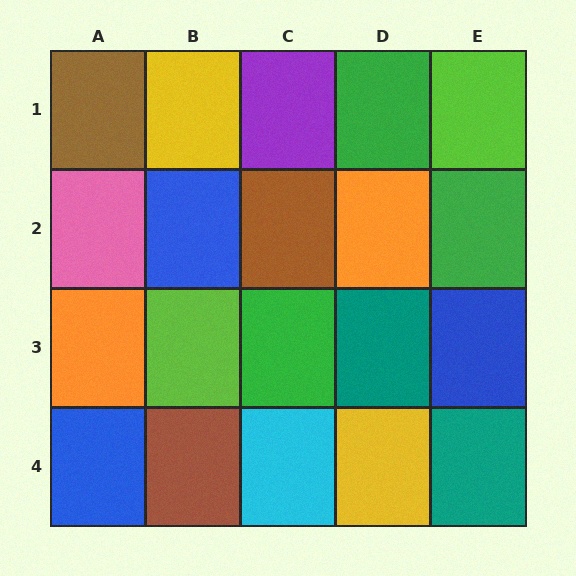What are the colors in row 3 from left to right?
Orange, lime, green, teal, blue.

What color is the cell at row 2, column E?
Green.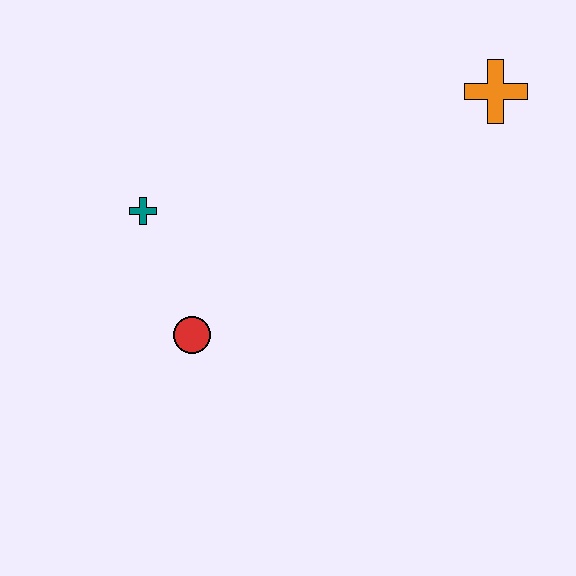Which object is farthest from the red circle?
The orange cross is farthest from the red circle.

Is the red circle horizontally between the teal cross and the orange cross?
Yes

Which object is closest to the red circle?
The teal cross is closest to the red circle.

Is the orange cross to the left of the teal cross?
No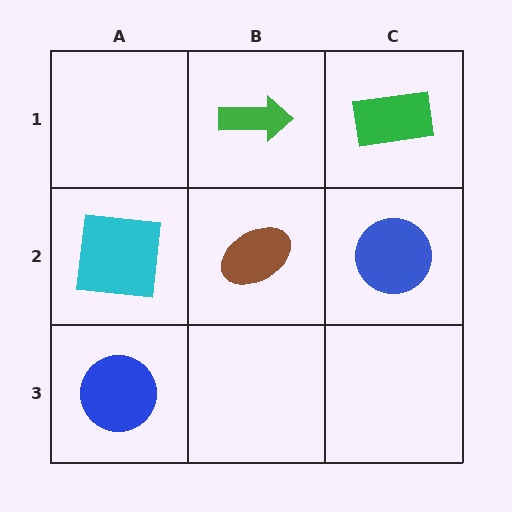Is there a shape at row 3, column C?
No, that cell is empty.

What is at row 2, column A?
A cyan square.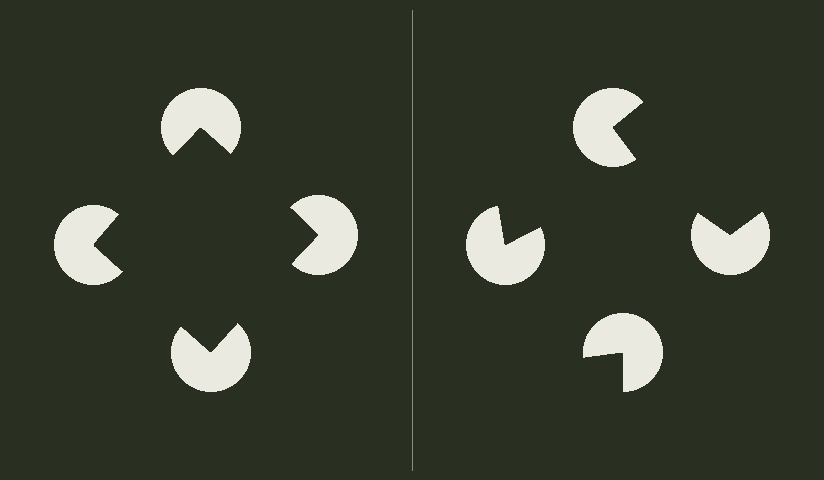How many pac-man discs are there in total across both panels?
8 — 4 on each side.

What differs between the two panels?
The pac-man discs are positioned identically on both sides; only the wedge orientations differ. On the left they align to a square; on the right they are misaligned.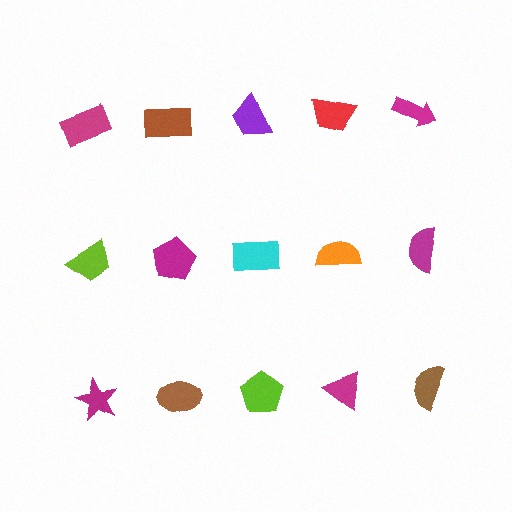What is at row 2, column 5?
A magenta semicircle.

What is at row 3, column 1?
A magenta star.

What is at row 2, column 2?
A magenta pentagon.